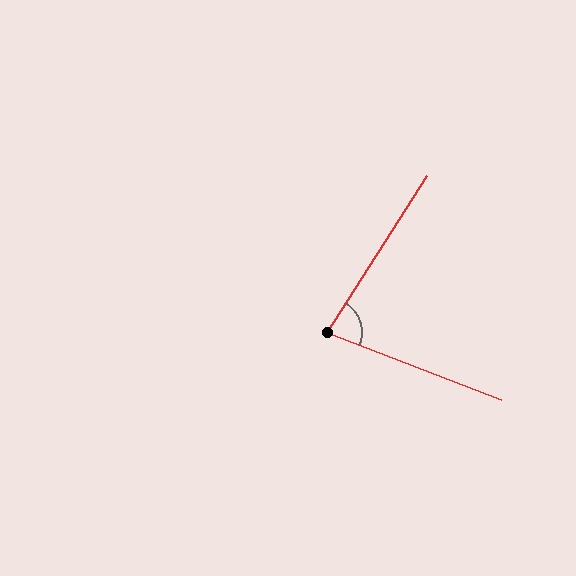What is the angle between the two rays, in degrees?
Approximately 78 degrees.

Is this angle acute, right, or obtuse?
It is acute.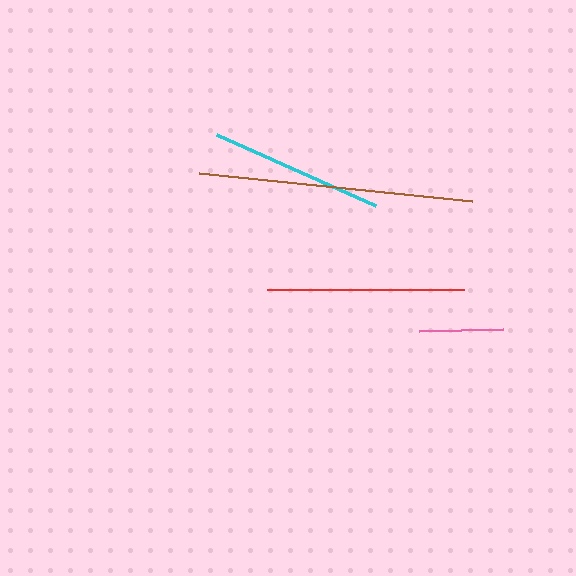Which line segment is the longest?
The brown line is the longest at approximately 274 pixels.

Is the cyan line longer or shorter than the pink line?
The cyan line is longer than the pink line.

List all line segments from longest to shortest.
From longest to shortest: brown, red, cyan, pink.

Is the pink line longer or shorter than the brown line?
The brown line is longer than the pink line.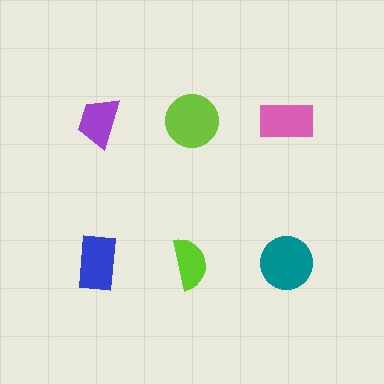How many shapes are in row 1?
3 shapes.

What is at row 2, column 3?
A teal circle.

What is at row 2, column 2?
A lime semicircle.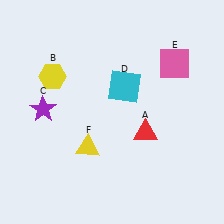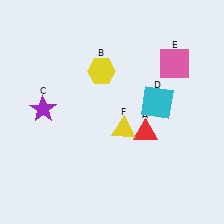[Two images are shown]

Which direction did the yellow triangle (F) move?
The yellow triangle (F) moved right.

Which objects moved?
The objects that moved are: the yellow hexagon (B), the cyan square (D), the yellow triangle (F).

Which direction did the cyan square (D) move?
The cyan square (D) moved right.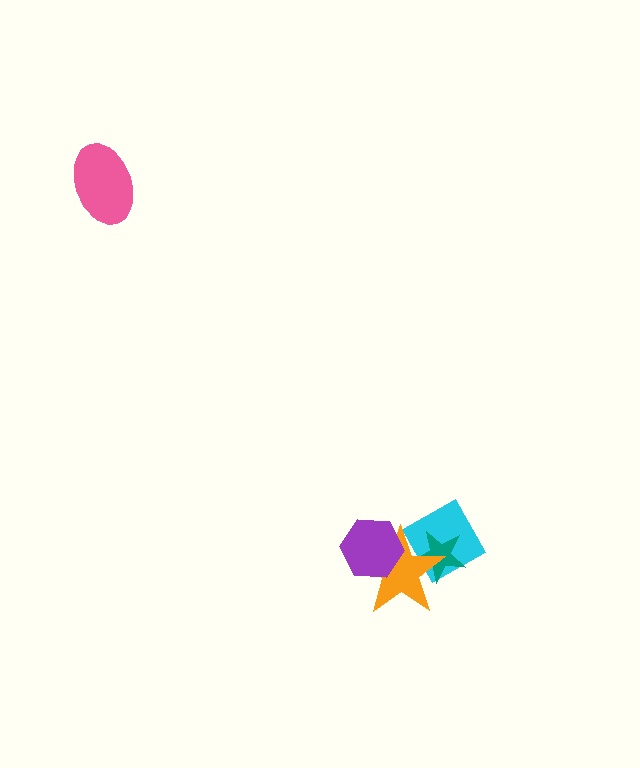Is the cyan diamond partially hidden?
Yes, it is partially covered by another shape.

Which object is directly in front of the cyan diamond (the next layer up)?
The teal star is directly in front of the cyan diamond.